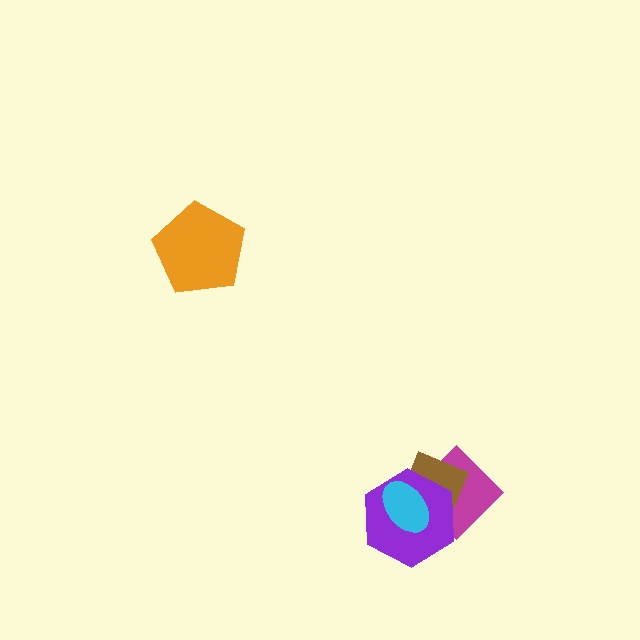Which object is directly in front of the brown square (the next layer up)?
The purple hexagon is directly in front of the brown square.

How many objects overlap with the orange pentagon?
0 objects overlap with the orange pentagon.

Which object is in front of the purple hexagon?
The cyan ellipse is in front of the purple hexagon.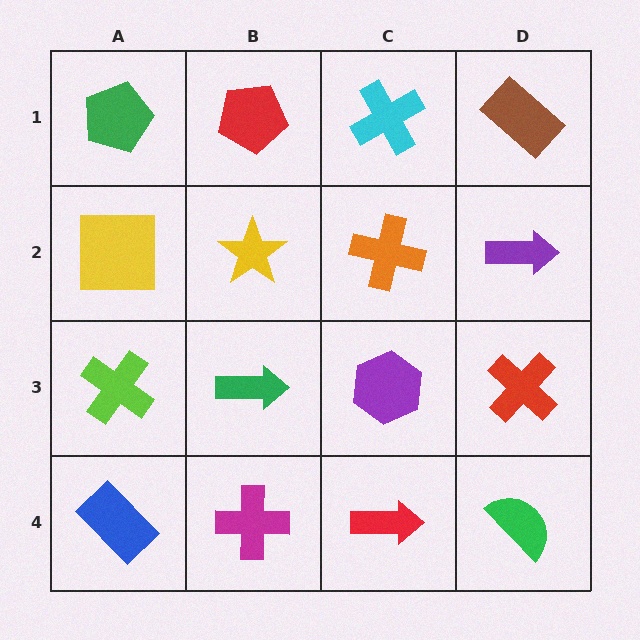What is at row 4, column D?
A green semicircle.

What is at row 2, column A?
A yellow square.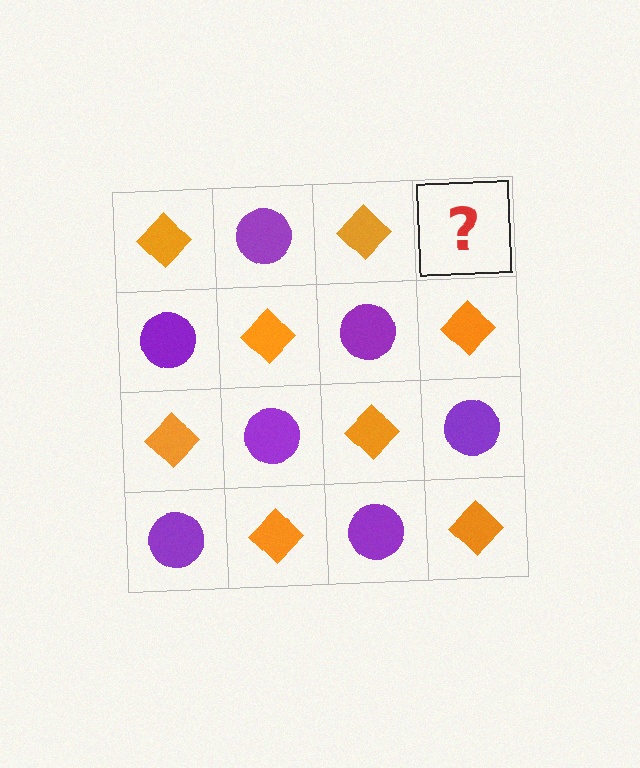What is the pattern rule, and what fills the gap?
The rule is that it alternates orange diamond and purple circle in a checkerboard pattern. The gap should be filled with a purple circle.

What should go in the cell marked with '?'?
The missing cell should contain a purple circle.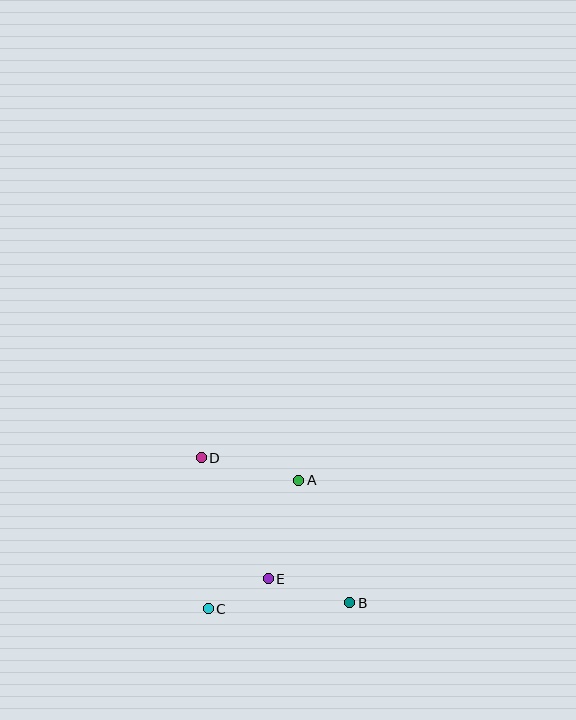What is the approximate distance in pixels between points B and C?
The distance between B and C is approximately 142 pixels.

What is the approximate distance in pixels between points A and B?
The distance between A and B is approximately 133 pixels.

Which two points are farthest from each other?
Points B and D are farthest from each other.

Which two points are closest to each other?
Points C and E are closest to each other.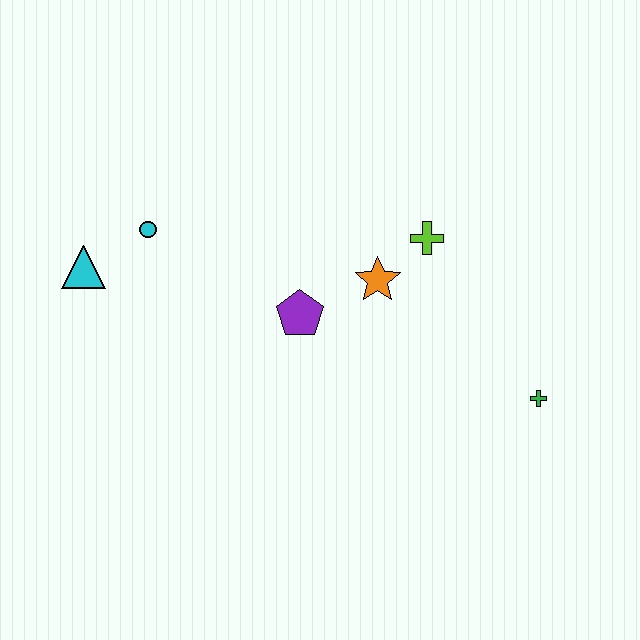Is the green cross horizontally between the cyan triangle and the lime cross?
No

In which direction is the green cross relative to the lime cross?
The green cross is below the lime cross.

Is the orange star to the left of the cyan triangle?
No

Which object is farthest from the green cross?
The cyan triangle is farthest from the green cross.